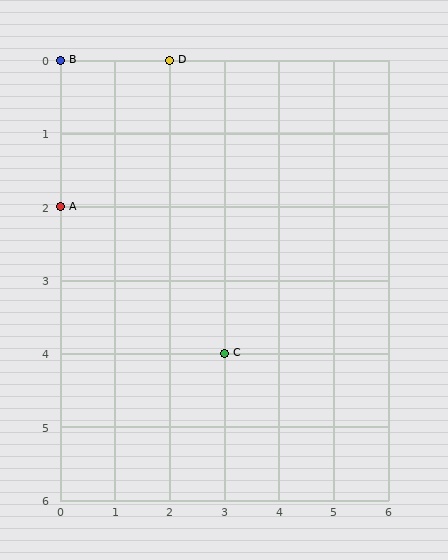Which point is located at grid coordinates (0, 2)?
Point A is at (0, 2).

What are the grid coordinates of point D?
Point D is at grid coordinates (2, 0).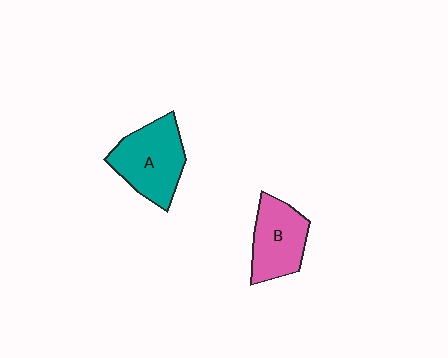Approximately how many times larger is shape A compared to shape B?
Approximately 1.2 times.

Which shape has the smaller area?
Shape B (pink).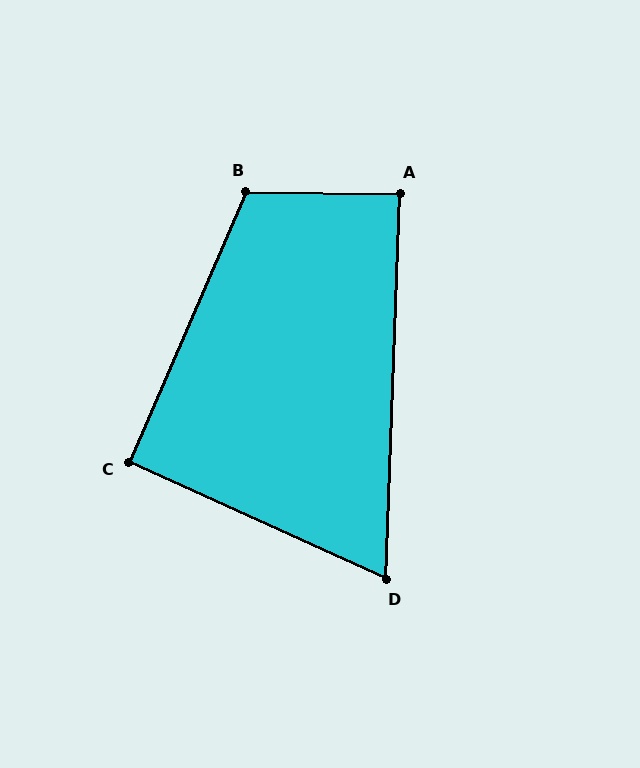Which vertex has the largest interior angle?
B, at approximately 112 degrees.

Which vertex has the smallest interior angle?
D, at approximately 68 degrees.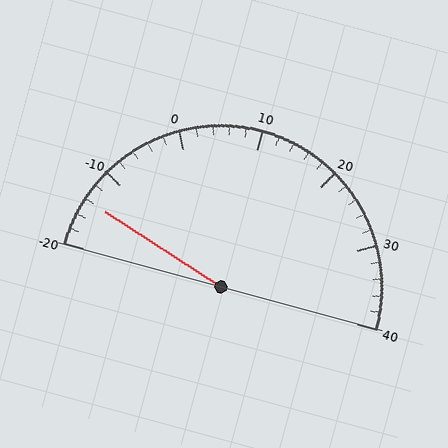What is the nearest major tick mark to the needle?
The nearest major tick mark is -10.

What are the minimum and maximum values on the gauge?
The gauge ranges from -20 to 40.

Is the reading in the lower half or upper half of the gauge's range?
The reading is in the lower half of the range (-20 to 40).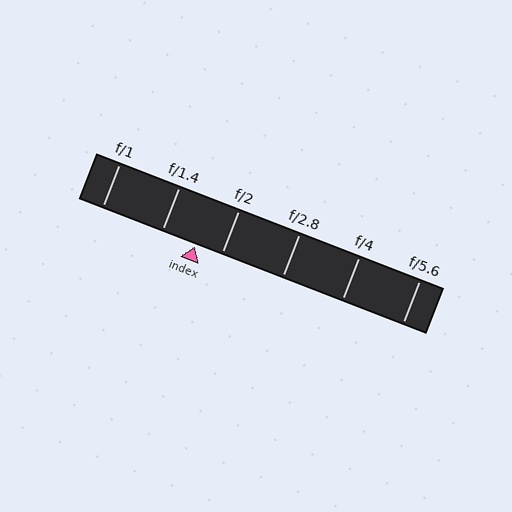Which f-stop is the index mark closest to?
The index mark is closest to f/2.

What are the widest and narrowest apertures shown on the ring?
The widest aperture shown is f/1 and the narrowest is f/5.6.